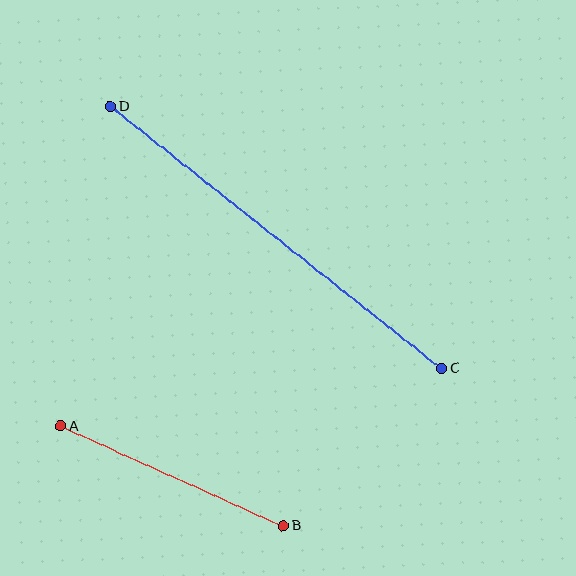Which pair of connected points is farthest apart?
Points C and D are farthest apart.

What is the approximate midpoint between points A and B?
The midpoint is at approximately (172, 476) pixels.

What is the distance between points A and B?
The distance is approximately 244 pixels.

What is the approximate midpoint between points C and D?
The midpoint is at approximately (276, 237) pixels.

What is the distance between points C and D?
The distance is approximately 423 pixels.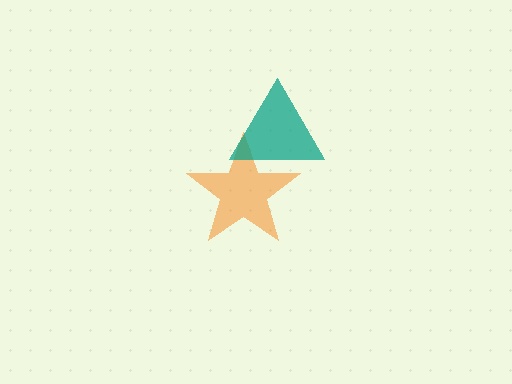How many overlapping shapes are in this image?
There are 2 overlapping shapes in the image.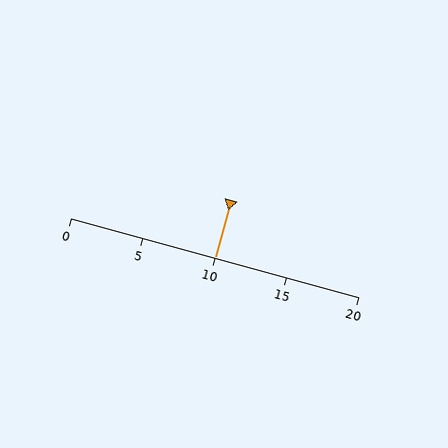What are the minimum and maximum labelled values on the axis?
The axis runs from 0 to 20.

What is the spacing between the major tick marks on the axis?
The major ticks are spaced 5 apart.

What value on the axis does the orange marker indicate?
The marker indicates approximately 10.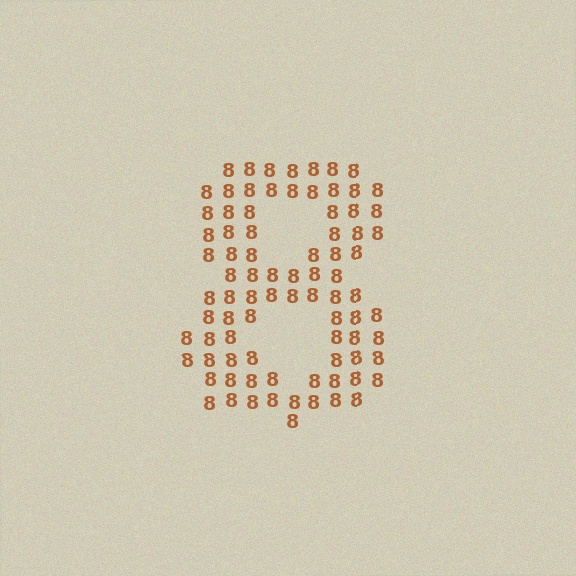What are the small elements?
The small elements are digit 8's.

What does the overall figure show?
The overall figure shows the digit 8.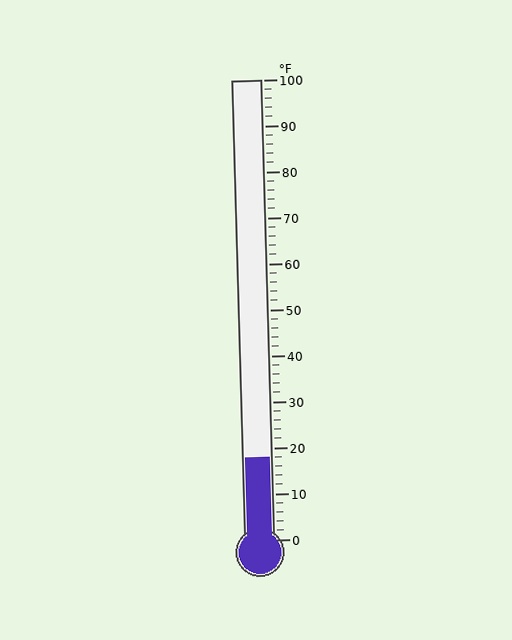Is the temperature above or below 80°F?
The temperature is below 80°F.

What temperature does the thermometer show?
The thermometer shows approximately 18°F.